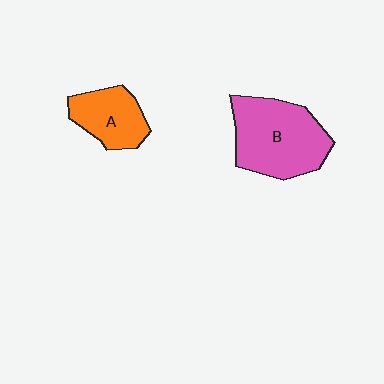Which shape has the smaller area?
Shape A (orange).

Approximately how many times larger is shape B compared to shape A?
Approximately 1.7 times.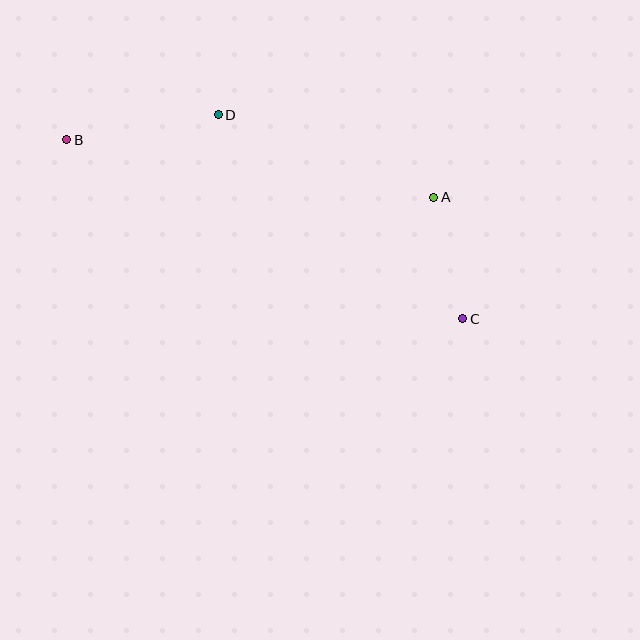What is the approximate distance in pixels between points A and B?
The distance between A and B is approximately 371 pixels.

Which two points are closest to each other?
Points A and C are closest to each other.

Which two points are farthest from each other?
Points B and C are farthest from each other.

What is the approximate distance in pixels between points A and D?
The distance between A and D is approximately 231 pixels.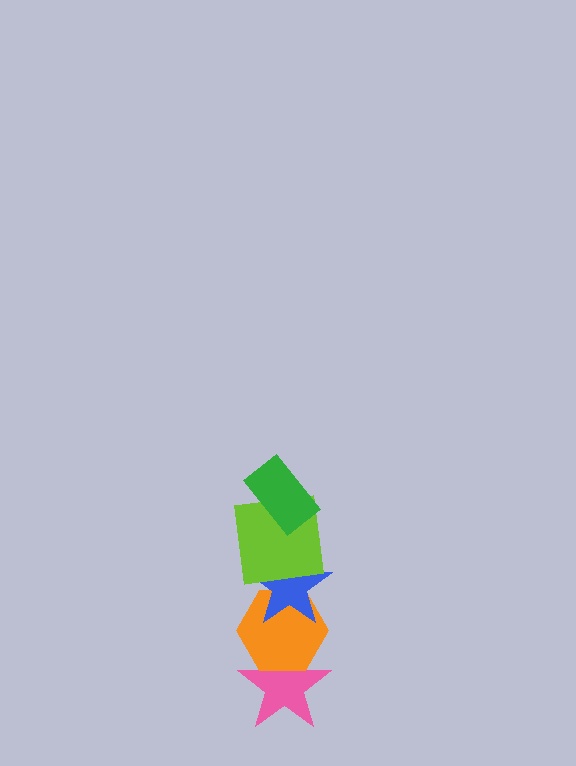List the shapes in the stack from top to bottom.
From top to bottom: the green rectangle, the lime square, the blue star, the orange hexagon, the pink star.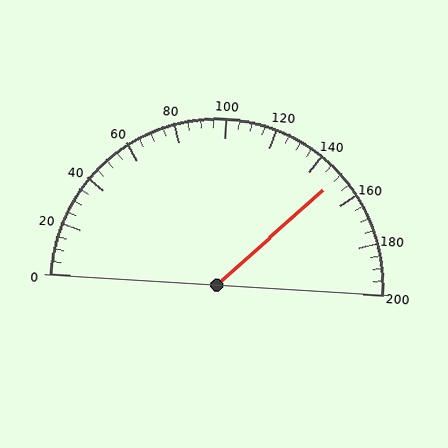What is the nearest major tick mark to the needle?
The nearest major tick mark is 160.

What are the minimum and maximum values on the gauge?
The gauge ranges from 0 to 200.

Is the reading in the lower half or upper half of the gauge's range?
The reading is in the upper half of the range (0 to 200).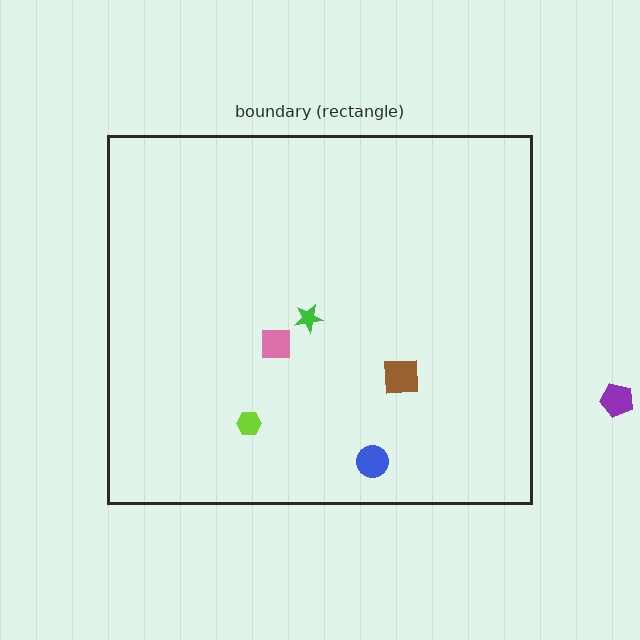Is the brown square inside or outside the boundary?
Inside.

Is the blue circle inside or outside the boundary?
Inside.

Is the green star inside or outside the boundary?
Inside.